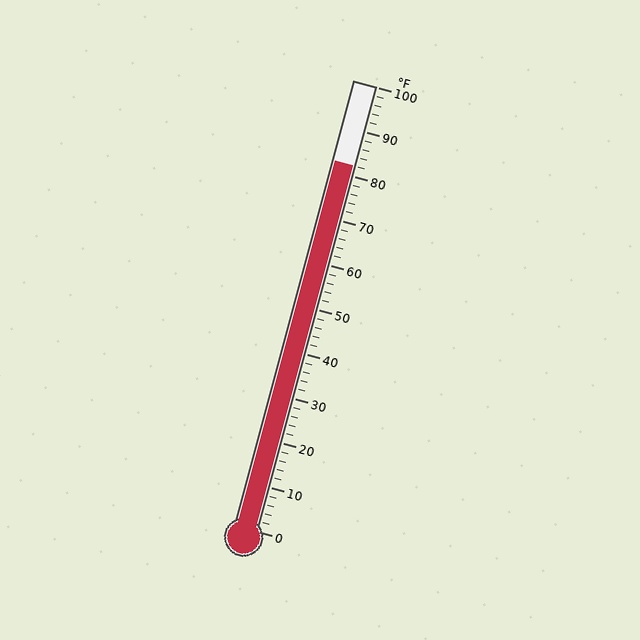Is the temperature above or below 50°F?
The temperature is above 50°F.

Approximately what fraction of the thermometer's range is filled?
The thermometer is filled to approximately 80% of its range.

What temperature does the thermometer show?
The thermometer shows approximately 82°F.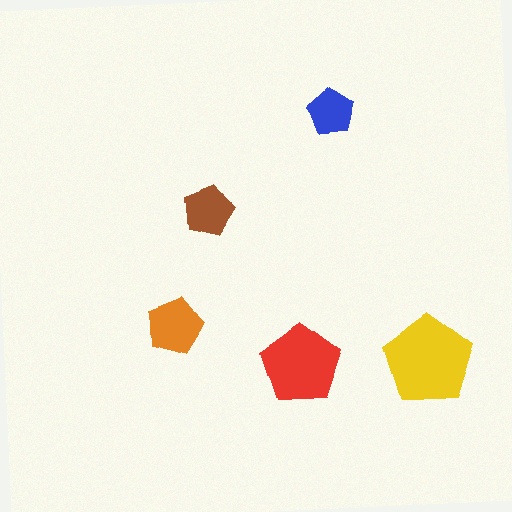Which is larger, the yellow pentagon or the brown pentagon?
The yellow one.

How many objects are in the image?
There are 5 objects in the image.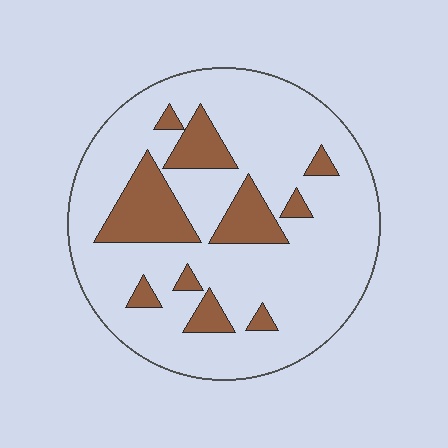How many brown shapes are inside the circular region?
10.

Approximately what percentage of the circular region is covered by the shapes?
Approximately 20%.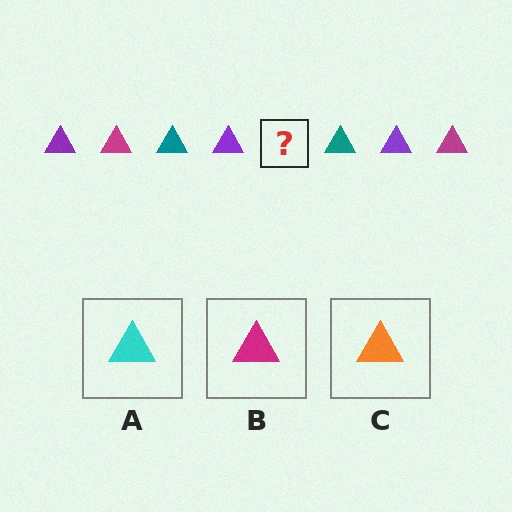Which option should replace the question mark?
Option B.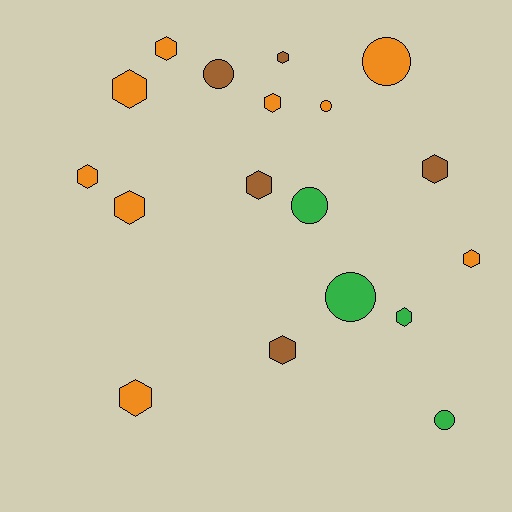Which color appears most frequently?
Orange, with 9 objects.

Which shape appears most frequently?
Hexagon, with 12 objects.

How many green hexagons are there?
There is 1 green hexagon.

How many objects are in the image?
There are 18 objects.